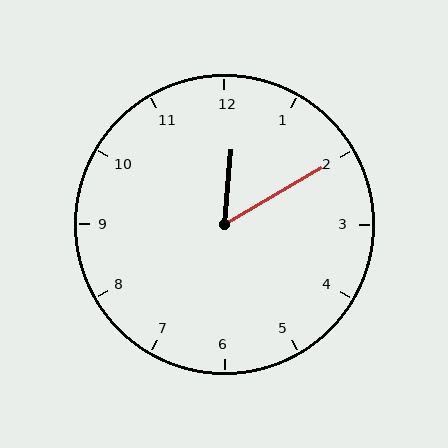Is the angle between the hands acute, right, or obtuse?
It is acute.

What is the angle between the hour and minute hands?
Approximately 55 degrees.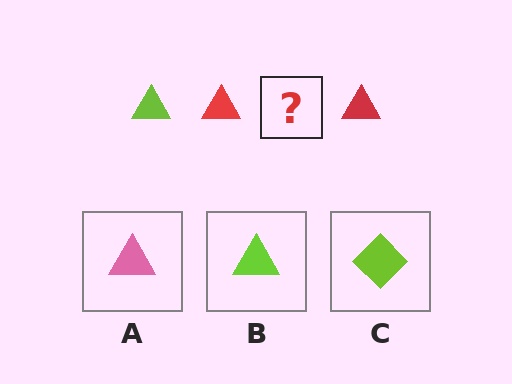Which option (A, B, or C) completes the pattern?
B.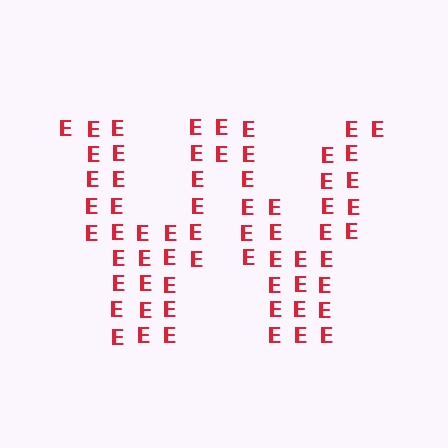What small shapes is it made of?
It is made of small letter E's.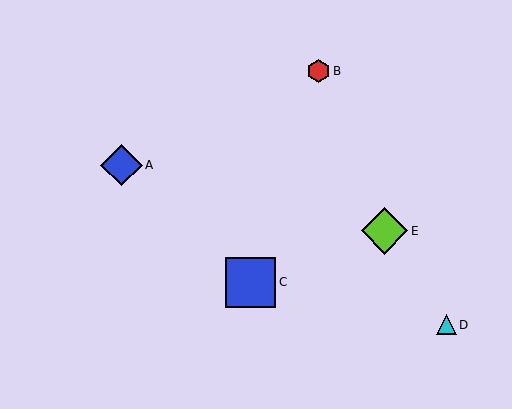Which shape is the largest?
The blue square (labeled C) is the largest.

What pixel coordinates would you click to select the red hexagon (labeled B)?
Click at (318, 71) to select the red hexagon B.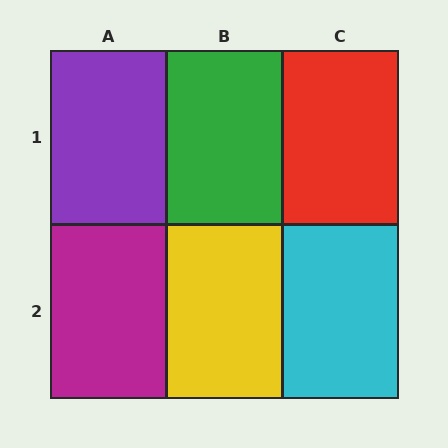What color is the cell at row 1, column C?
Red.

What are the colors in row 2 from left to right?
Magenta, yellow, cyan.